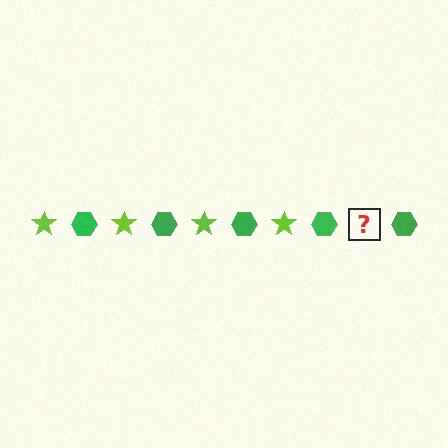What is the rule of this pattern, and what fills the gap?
The rule is that the pattern alternates between lime star and green hexagon. The gap should be filled with a lime star.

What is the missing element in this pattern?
The missing element is a lime star.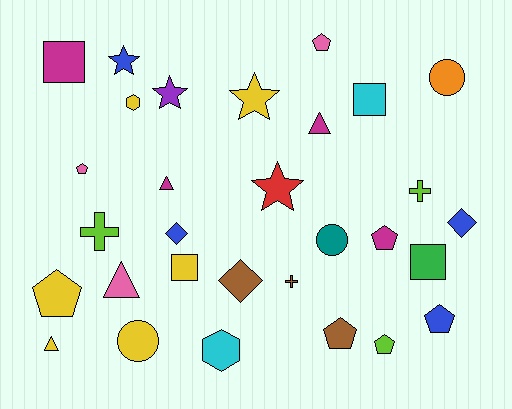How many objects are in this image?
There are 30 objects.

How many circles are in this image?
There are 3 circles.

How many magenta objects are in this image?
There are 4 magenta objects.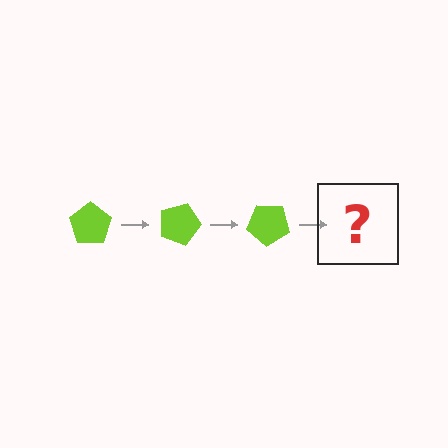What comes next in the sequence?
The next element should be a lime pentagon rotated 60 degrees.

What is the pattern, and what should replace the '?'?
The pattern is that the pentagon rotates 20 degrees each step. The '?' should be a lime pentagon rotated 60 degrees.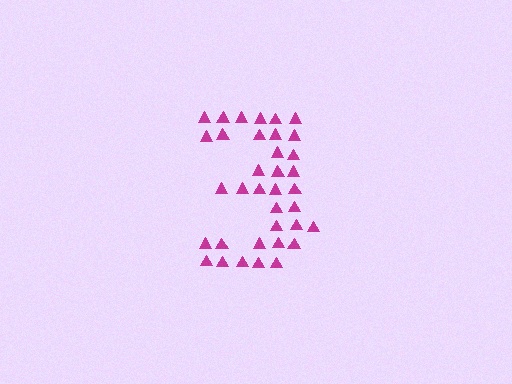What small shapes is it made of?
It is made of small triangles.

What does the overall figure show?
The overall figure shows the digit 3.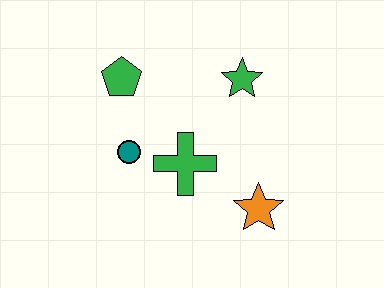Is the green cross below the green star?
Yes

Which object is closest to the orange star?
The green cross is closest to the orange star.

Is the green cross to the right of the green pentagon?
Yes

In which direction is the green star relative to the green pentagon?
The green star is to the right of the green pentagon.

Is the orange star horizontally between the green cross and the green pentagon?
No